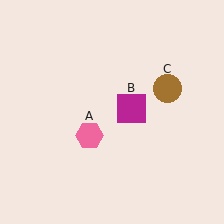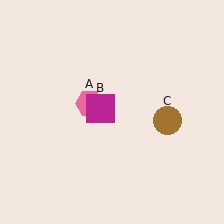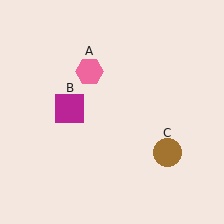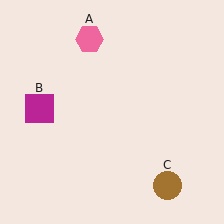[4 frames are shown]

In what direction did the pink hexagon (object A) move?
The pink hexagon (object A) moved up.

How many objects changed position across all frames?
3 objects changed position: pink hexagon (object A), magenta square (object B), brown circle (object C).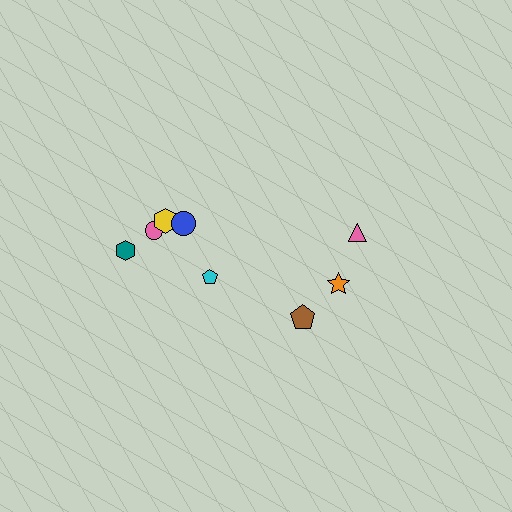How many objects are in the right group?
There are 3 objects.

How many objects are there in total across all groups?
There are 8 objects.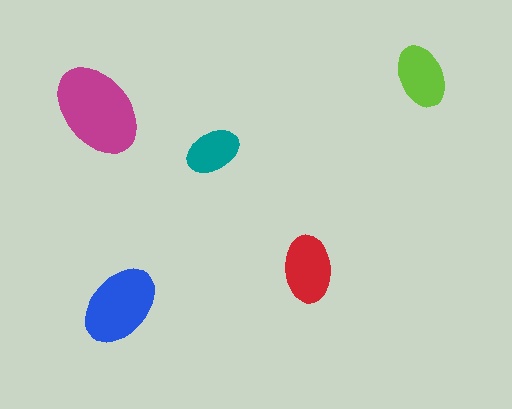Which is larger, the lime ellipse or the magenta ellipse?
The magenta one.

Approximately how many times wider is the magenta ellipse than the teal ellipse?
About 1.5 times wider.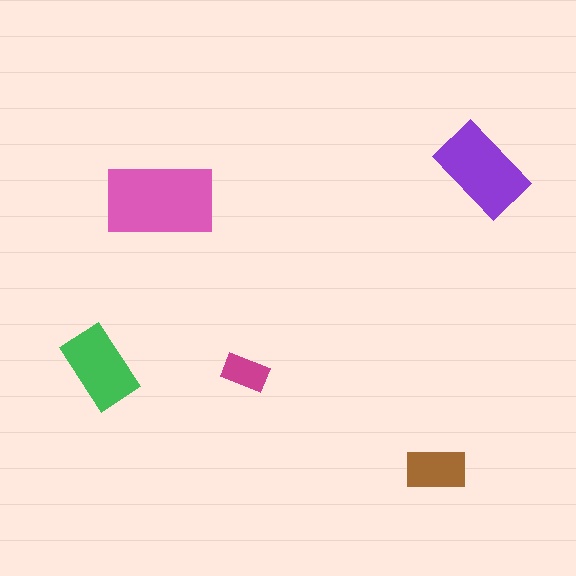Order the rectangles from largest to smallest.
the pink one, the purple one, the green one, the brown one, the magenta one.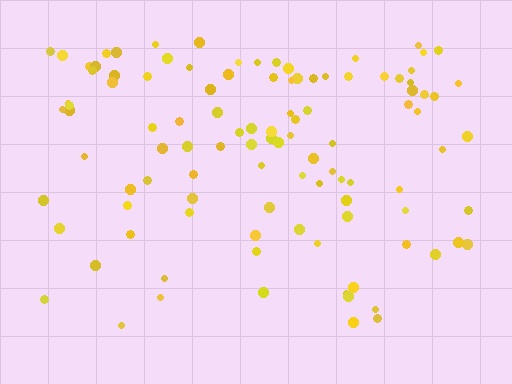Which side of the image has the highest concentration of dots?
The top.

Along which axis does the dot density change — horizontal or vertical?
Vertical.